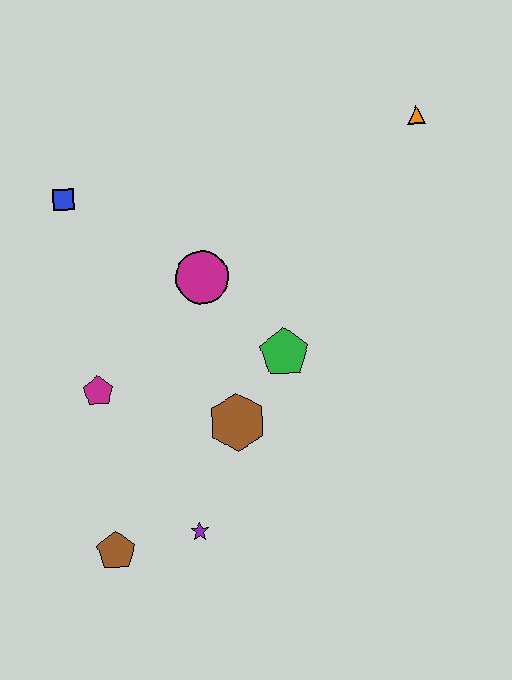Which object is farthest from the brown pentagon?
The orange triangle is farthest from the brown pentagon.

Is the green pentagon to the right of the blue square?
Yes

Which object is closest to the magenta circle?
The green pentagon is closest to the magenta circle.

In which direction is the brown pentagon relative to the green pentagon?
The brown pentagon is below the green pentagon.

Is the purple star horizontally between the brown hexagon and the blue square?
Yes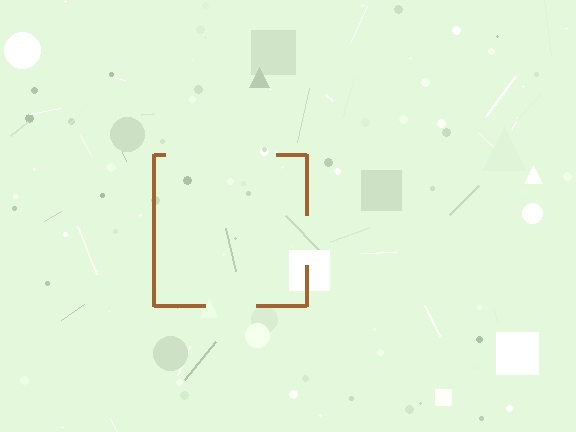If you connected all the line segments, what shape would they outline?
They would outline a square.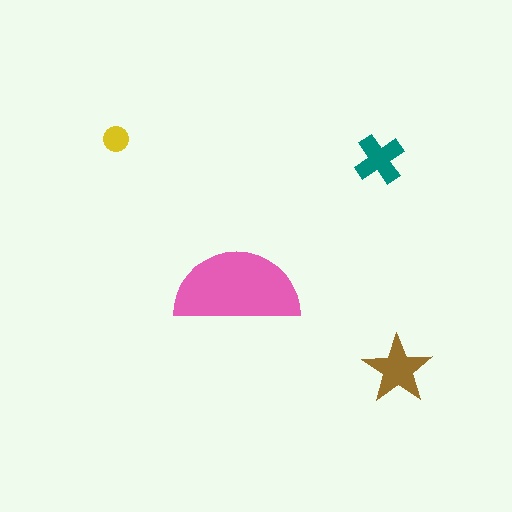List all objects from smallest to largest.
The yellow circle, the teal cross, the brown star, the pink semicircle.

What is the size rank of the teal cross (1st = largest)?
3rd.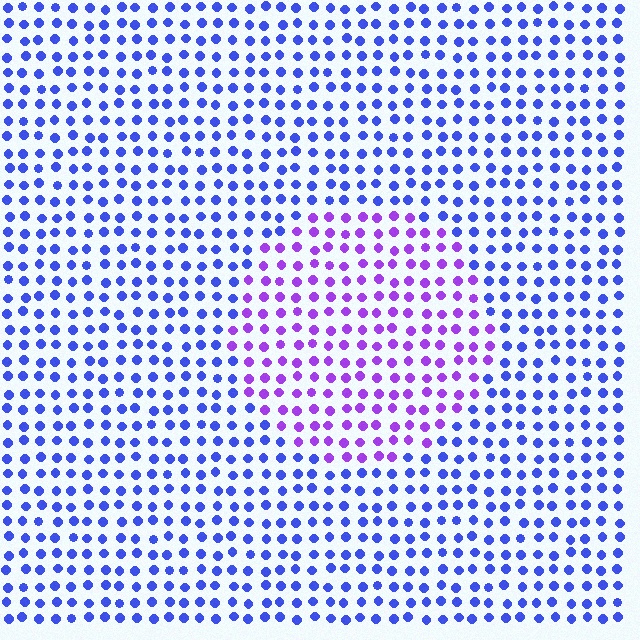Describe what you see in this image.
The image is filled with small blue elements in a uniform arrangement. A circle-shaped region is visible where the elements are tinted to a slightly different hue, forming a subtle color boundary.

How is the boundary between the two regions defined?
The boundary is defined purely by a slight shift in hue (about 43 degrees). Spacing, size, and orientation are identical on both sides.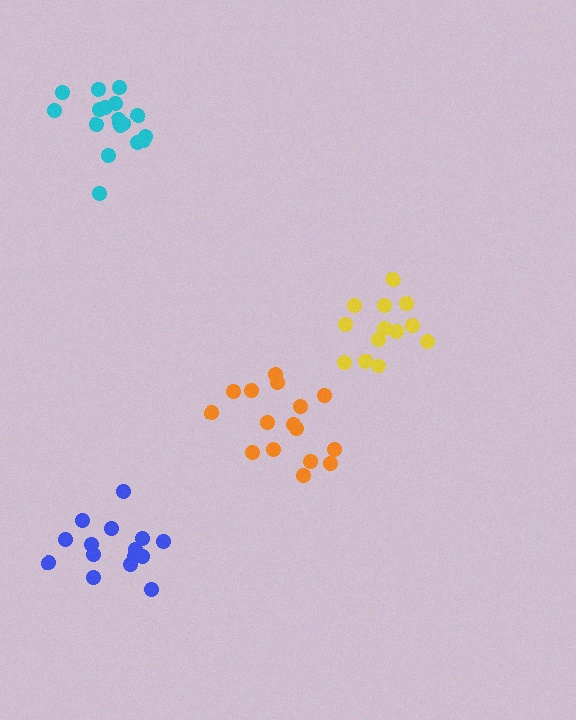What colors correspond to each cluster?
The clusters are colored: orange, cyan, blue, yellow.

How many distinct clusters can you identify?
There are 4 distinct clusters.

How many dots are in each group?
Group 1: 16 dots, Group 2: 18 dots, Group 3: 15 dots, Group 4: 13 dots (62 total).